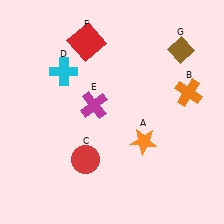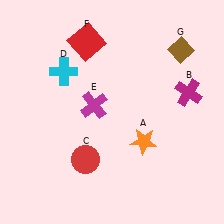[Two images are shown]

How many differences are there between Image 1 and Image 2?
There is 1 difference between the two images.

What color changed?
The cross (B) changed from orange in Image 1 to magenta in Image 2.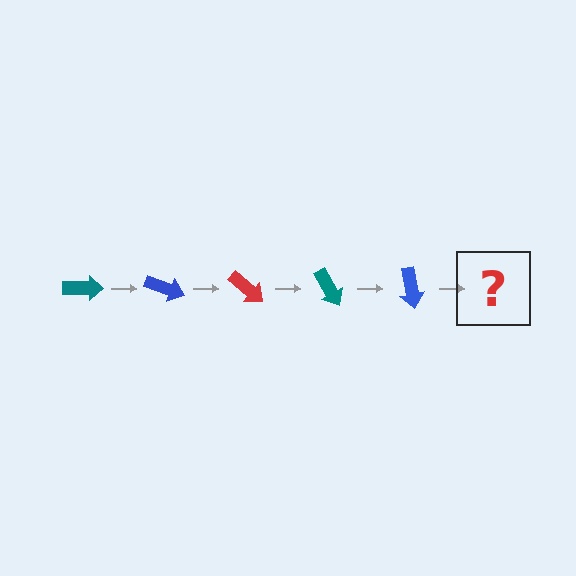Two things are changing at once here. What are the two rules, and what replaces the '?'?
The two rules are that it rotates 20 degrees each step and the color cycles through teal, blue, and red. The '?' should be a red arrow, rotated 100 degrees from the start.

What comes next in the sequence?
The next element should be a red arrow, rotated 100 degrees from the start.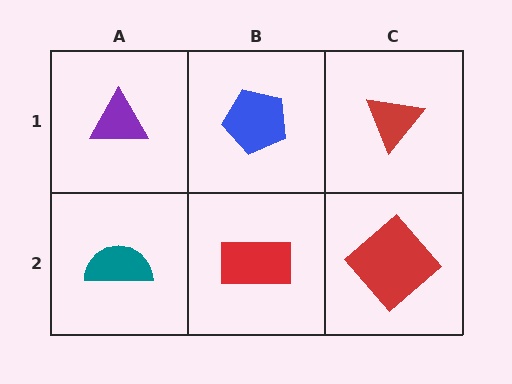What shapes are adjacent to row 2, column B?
A blue pentagon (row 1, column B), a teal semicircle (row 2, column A), a red diamond (row 2, column C).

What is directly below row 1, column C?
A red diamond.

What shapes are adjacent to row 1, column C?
A red diamond (row 2, column C), a blue pentagon (row 1, column B).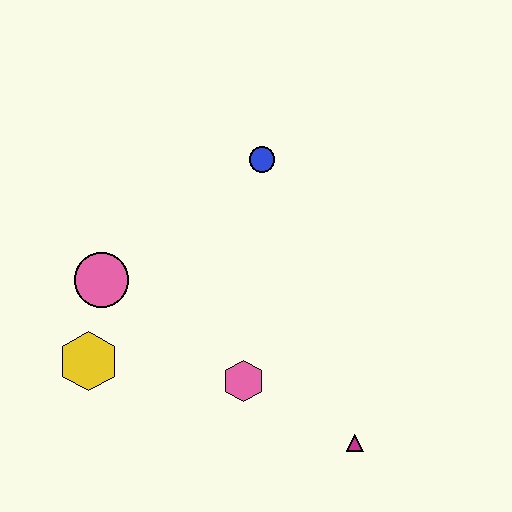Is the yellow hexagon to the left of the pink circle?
Yes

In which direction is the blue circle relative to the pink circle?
The blue circle is to the right of the pink circle.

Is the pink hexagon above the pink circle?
No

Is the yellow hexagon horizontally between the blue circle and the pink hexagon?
No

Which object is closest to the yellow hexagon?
The pink circle is closest to the yellow hexagon.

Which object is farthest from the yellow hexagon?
The magenta triangle is farthest from the yellow hexagon.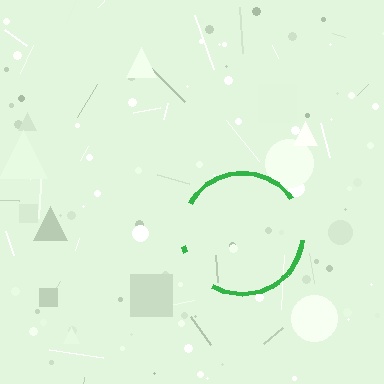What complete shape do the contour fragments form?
The contour fragments form a circle.